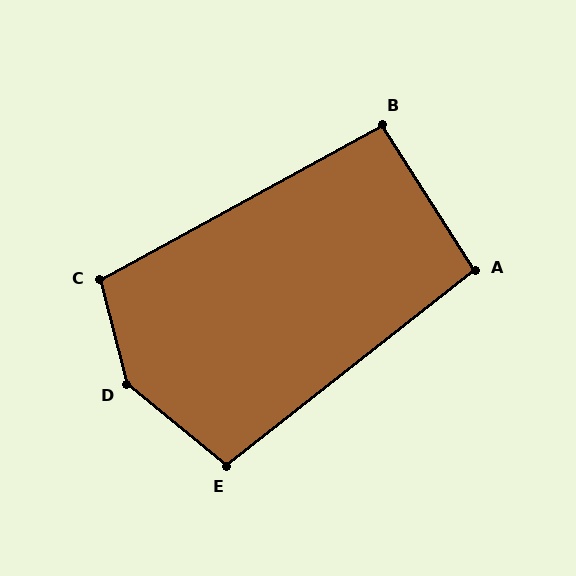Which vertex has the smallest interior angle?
B, at approximately 94 degrees.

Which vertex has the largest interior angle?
D, at approximately 143 degrees.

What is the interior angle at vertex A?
Approximately 95 degrees (obtuse).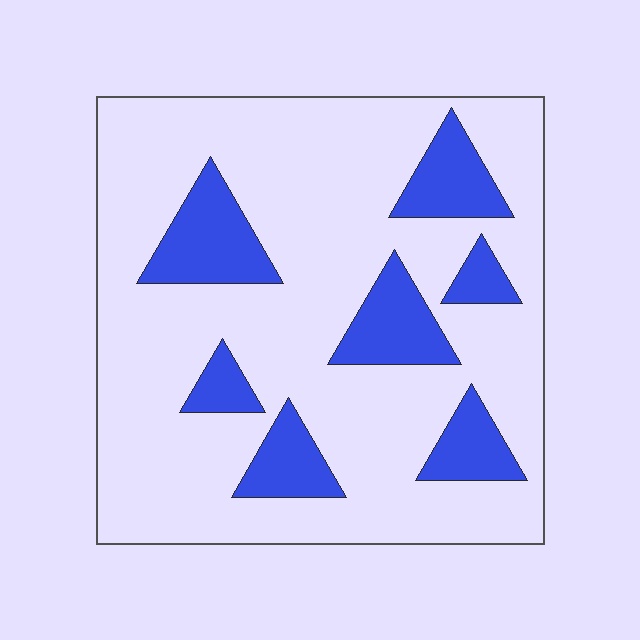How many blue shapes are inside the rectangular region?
7.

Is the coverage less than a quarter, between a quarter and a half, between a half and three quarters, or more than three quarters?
Less than a quarter.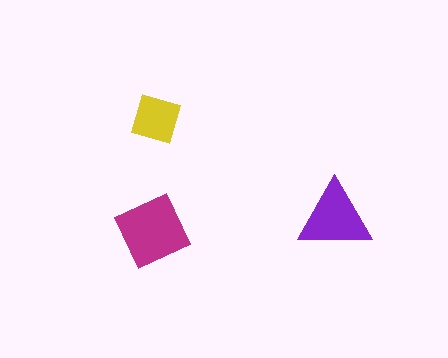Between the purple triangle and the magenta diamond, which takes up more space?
The magenta diamond.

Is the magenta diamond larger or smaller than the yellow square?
Larger.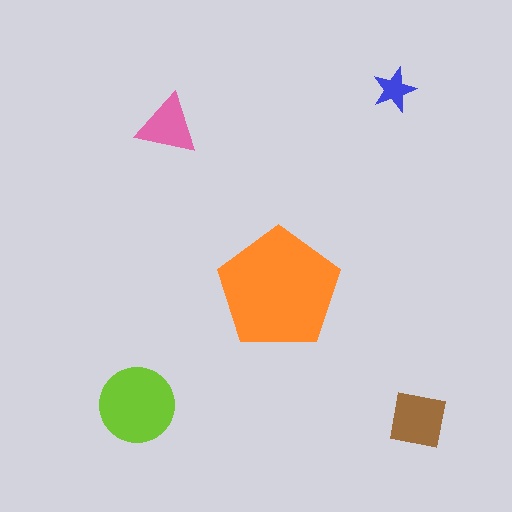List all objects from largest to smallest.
The orange pentagon, the lime circle, the brown square, the pink triangle, the blue star.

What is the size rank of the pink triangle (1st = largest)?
4th.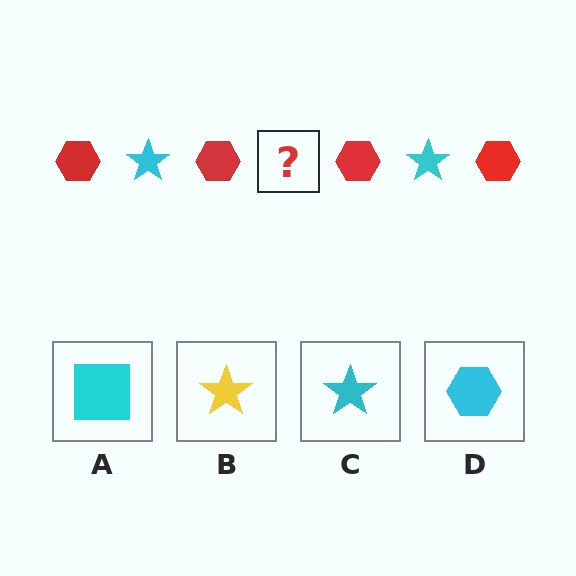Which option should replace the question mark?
Option C.